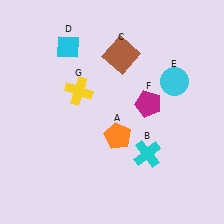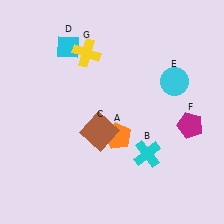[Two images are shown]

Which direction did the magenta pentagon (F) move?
The magenta pentagon (F) moved right.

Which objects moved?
The objects that moved are: the brown square (C), the magenta pentagon (F), the yellow cross (G).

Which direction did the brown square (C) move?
The brown square (C) moved down.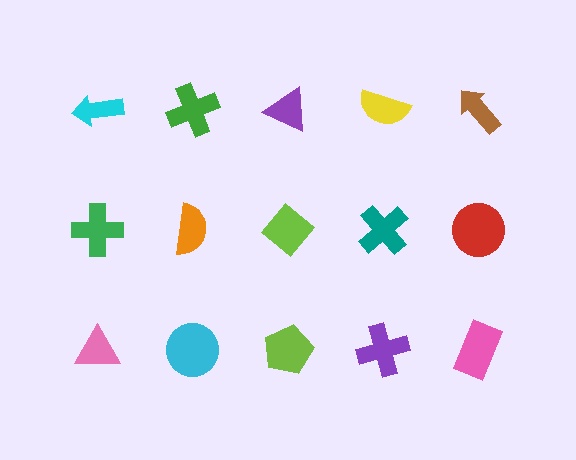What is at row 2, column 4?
A teal cross.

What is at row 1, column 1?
A cyan arrow.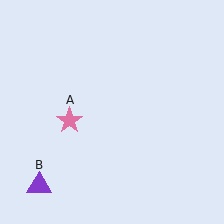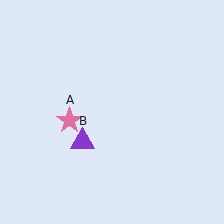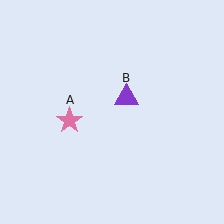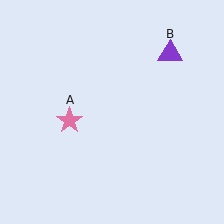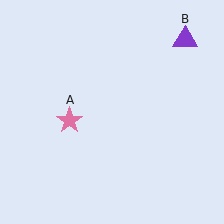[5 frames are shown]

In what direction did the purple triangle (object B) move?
The purple triangle (object B) moved up and to the right.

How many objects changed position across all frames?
1 object changed position: purple triangle (object B).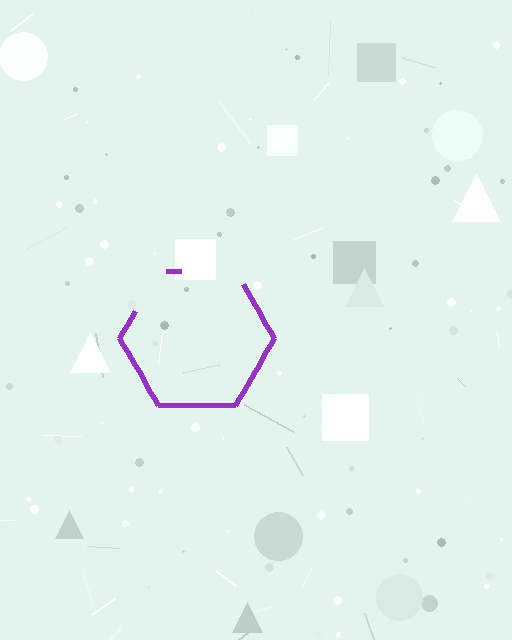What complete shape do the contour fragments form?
The contour fragments form a hexagon.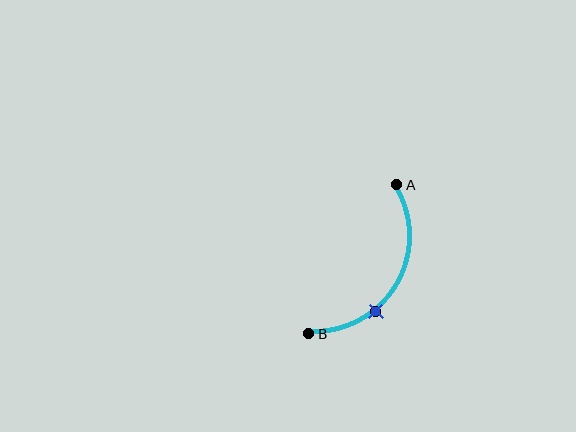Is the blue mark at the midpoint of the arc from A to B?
No. The blue mark lies on the arc but is closer to endpoint B. The arc midpoint would be at the point on the curve equidistant along the arc from both A and B.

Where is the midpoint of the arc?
The arc midpoint is the point on the curve farthest from the straight line joining A and B. It sits to the right of that line.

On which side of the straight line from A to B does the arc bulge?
The arc bulges to the right of the straight line connecting A and B.